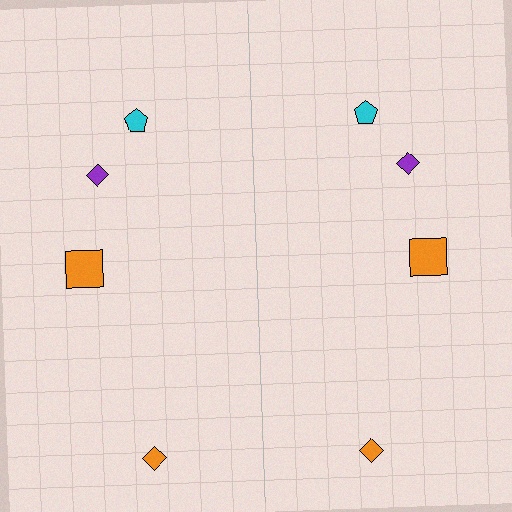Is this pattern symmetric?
Yes, this pattern has bilateral (reflection) symmetry.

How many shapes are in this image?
There are 8 shapes in this image.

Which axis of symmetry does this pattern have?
The pattern has a vertical axis of symmetry running through the center of the image.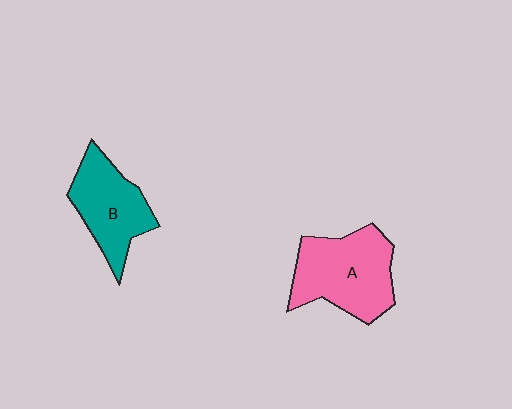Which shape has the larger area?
Shape A (pink).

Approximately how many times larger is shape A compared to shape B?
Approximately 1.2 times.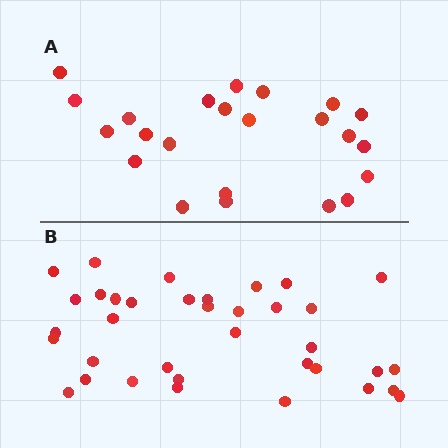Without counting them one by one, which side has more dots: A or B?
Region B (the bottom region) has more dots.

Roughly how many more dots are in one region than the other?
Region B has approximately 15 more dots than region A.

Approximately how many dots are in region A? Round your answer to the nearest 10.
About 20 dots. (The exact count is 23, which rounds to 20.)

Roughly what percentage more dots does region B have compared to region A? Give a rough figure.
About 55% more.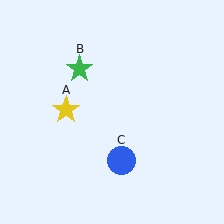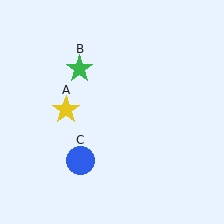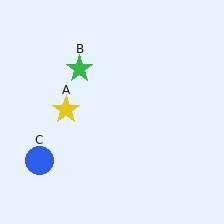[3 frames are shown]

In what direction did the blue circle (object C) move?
The blue circle (object C) moved left.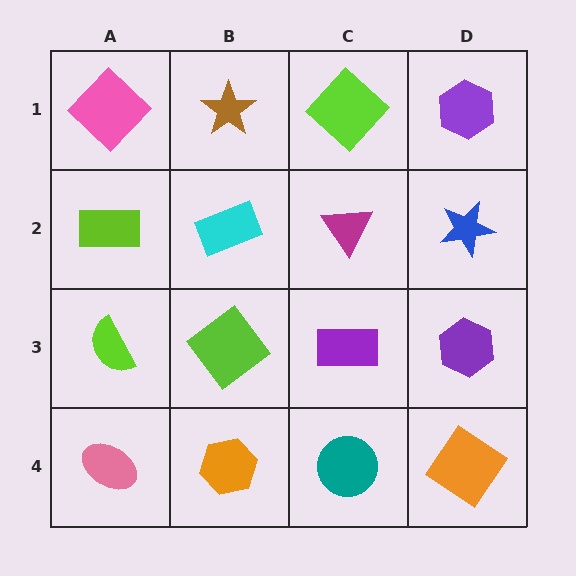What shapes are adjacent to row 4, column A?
A lime semicircle (row 3, column A), an orange hexagon (row 4, column B).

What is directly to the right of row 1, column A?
A brown star.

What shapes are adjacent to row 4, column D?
A purple hexagon (row 3, column D), a teal circle (row 4, column C).